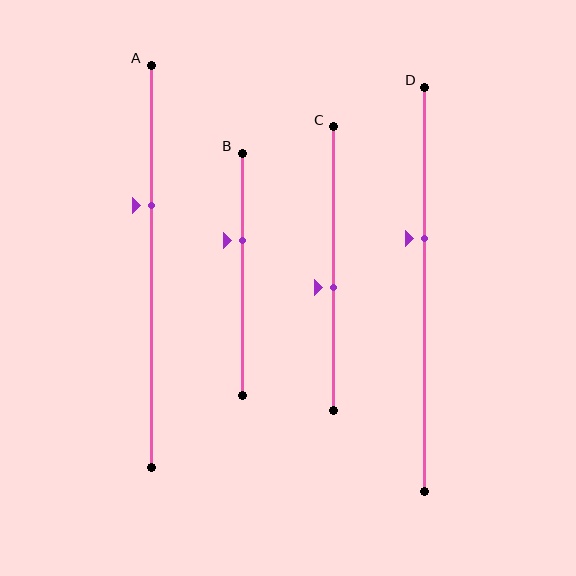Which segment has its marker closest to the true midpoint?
Segment C has its marker closest to the true midpoint.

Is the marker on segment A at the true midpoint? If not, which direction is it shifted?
No, the marker on segment A is shifted upward by about 15% of the segment length.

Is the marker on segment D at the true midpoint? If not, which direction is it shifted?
No, the marker on segment D is shifted upward by about 13% of the segment length.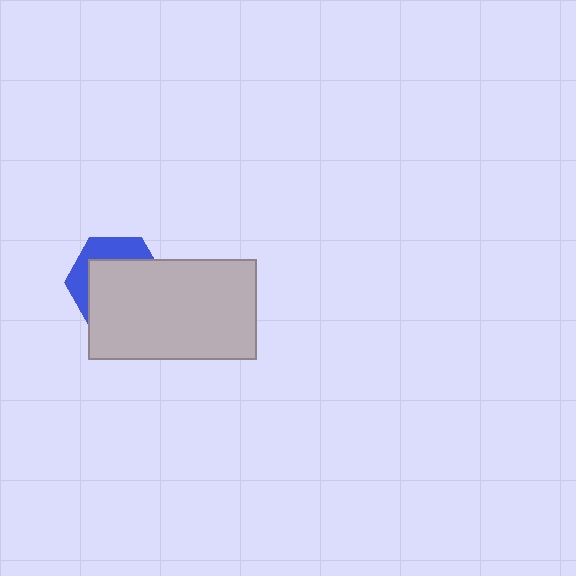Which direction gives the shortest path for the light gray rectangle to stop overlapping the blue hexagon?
Moving toward the lower-right gives the shortest separation.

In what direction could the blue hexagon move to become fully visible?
The blue hexagon could move toward the upper-left. That would shift it out from behind the light gray rectangle entirely.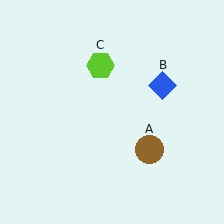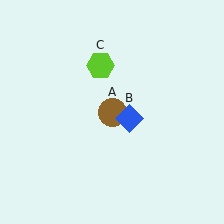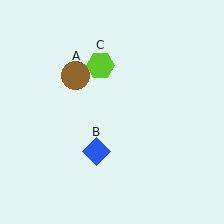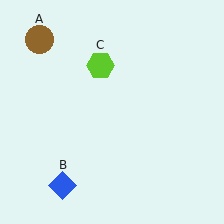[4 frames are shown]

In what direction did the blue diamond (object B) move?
The blue diamond (object B) moved down and to the left.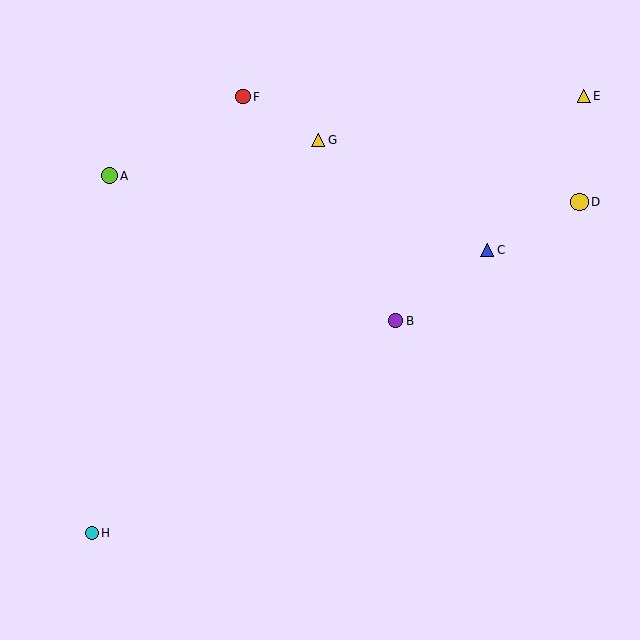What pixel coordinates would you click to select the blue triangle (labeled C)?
Click at (487, 250) to select the blue triangle C.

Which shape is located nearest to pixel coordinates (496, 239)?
The blue triangle (labeled C) at (487, 250) is nearest to that location.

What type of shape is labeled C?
Shape C is a blue triangle.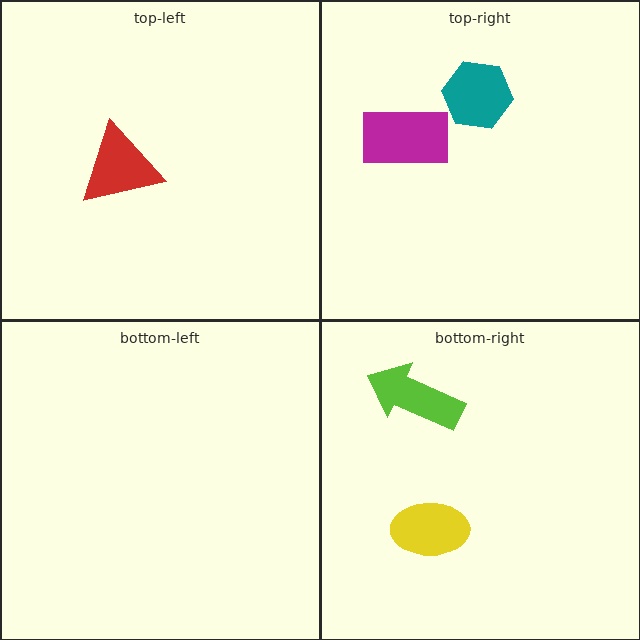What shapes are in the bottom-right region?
The yellow ellipse, the lime arrow.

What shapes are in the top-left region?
The red triangle.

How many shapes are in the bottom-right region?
2.